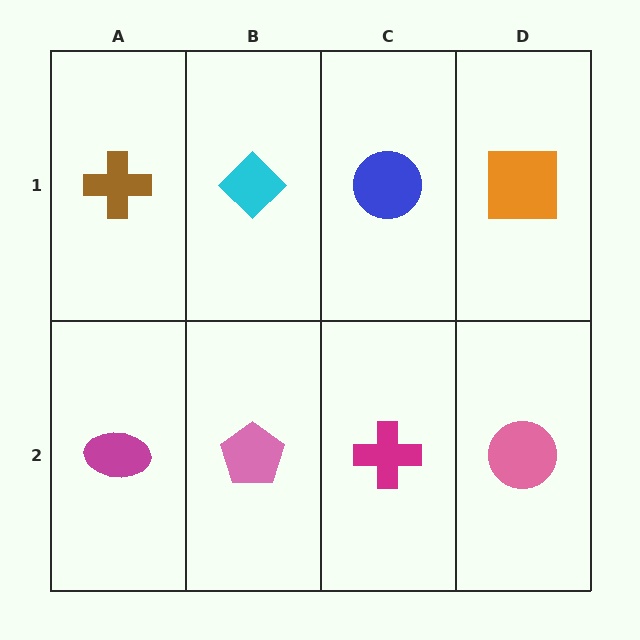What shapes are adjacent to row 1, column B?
A pink pentagon (row 2, column B), a brown cross (row 1, column A), a blue circle (row 1, column C).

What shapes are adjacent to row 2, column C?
A blue circle (row 1, column C), a pink pentagon (row 2, column B), a pink circle (row 2, column D).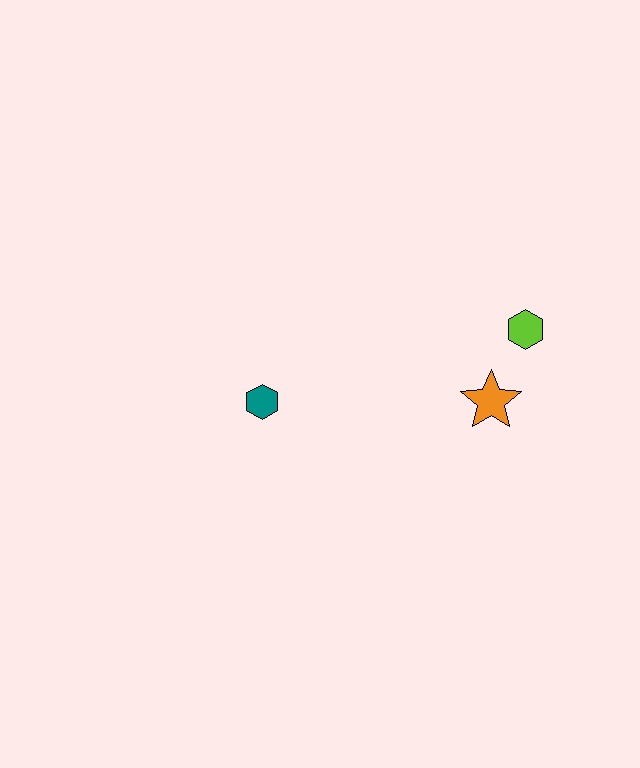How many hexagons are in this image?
There are 2 hexagons.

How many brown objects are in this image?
There are no brown objects.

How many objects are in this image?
There are 3 objects.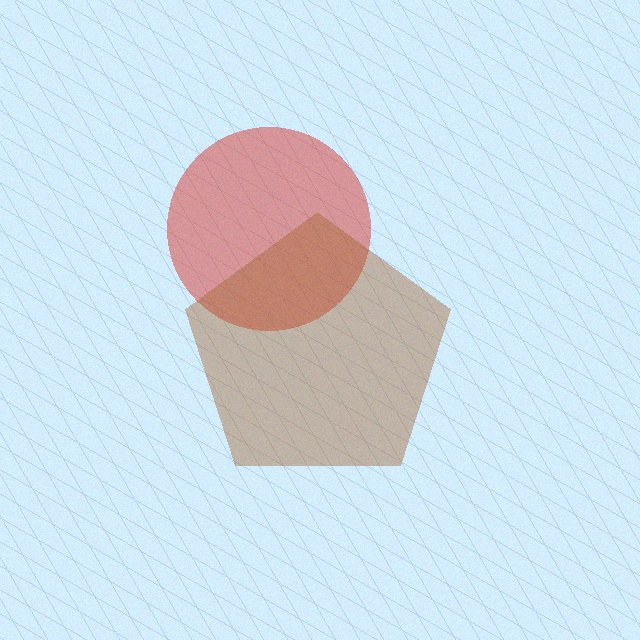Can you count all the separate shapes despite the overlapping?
Yes, there are 2 separate shapes.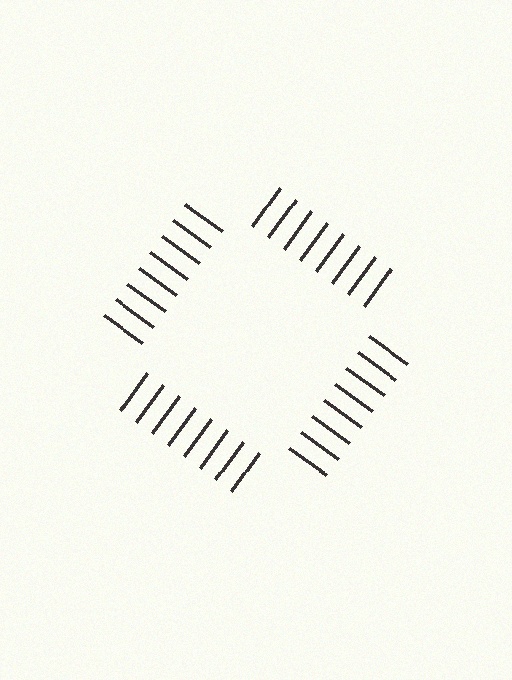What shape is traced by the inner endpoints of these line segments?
An illusory square — the line segments terminate on its edges but no continuous stroke is drawn.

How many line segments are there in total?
32 — 8 along each of the 4 edges.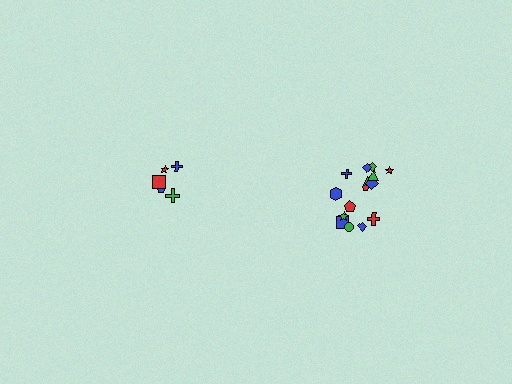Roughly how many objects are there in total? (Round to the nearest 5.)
Roughly 20 objects in total.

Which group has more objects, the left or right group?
The right group.